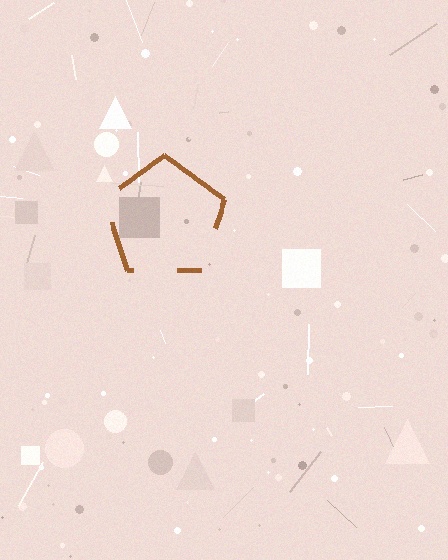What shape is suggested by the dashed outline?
The dashed outline suggests a pentagon.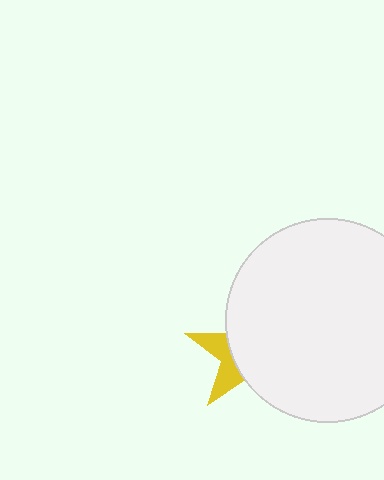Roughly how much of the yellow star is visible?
A small part of it is visible (roughly 30%).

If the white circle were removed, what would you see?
You would see the complete yellow star.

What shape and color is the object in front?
The object in front is a white circle.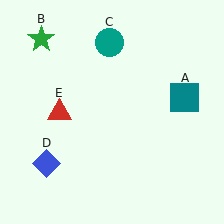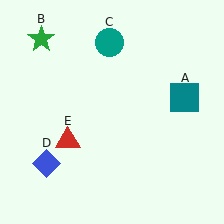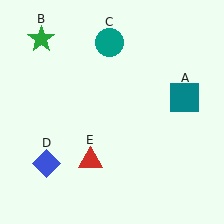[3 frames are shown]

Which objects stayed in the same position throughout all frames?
Teal square (object A) and green star (object B) and teal circle (object C) and blue diamond (object D) remained stationary.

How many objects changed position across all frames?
1 object changed position: red triangle (object E).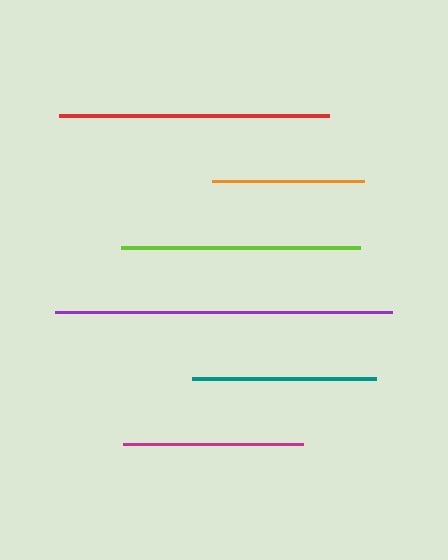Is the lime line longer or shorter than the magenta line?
The lime line is longer than the magenta line.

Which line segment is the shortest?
The orange line is the shortest at approximately 152 pixels.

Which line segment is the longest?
The purple line is the longest at approximately 337 pixels.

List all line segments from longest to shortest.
From longest to shortest: purple, red, lime, teal, magenta, orange.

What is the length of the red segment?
The red segment is approximately 269 pixels long.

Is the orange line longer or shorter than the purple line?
The purple line is longer than the orange line.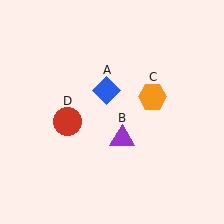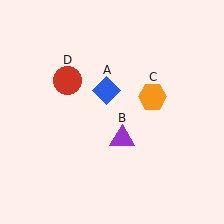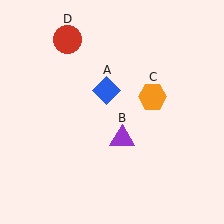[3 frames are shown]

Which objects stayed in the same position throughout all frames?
Blue diamond (object A) and purple triangle (object B) and orange hexagon (object C) remained stationary.